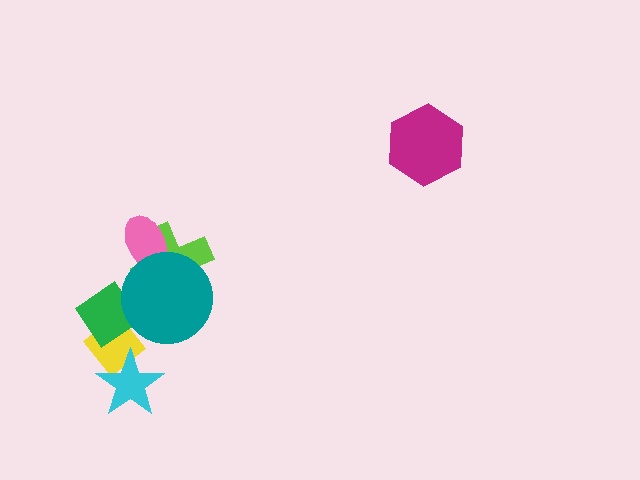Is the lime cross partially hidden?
Yes, it is partially covered by another shape.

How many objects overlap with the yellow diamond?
2 objects overlap with the yellow diamond.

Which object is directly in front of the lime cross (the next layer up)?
The pink ellipse is directly in front of the lime cross.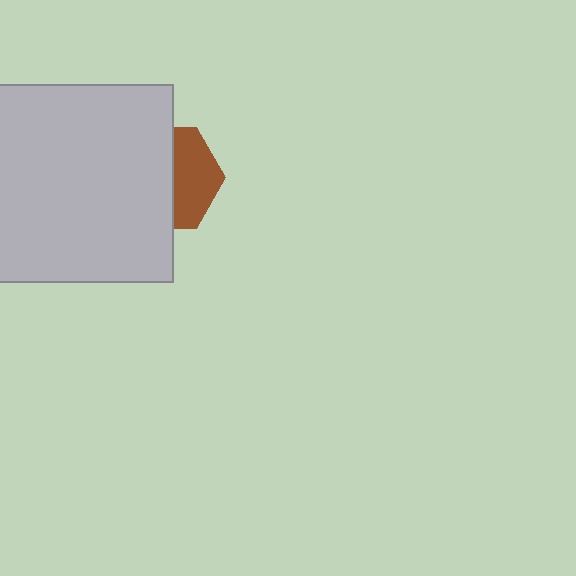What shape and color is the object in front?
The object in front is a light gray rectangle.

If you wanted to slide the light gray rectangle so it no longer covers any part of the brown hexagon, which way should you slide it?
Slide it left — that is the most direct way to separate the two shapes.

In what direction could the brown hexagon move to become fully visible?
The brown hexagon could move right. That would shift it out from behind the light gray rectangle entirely.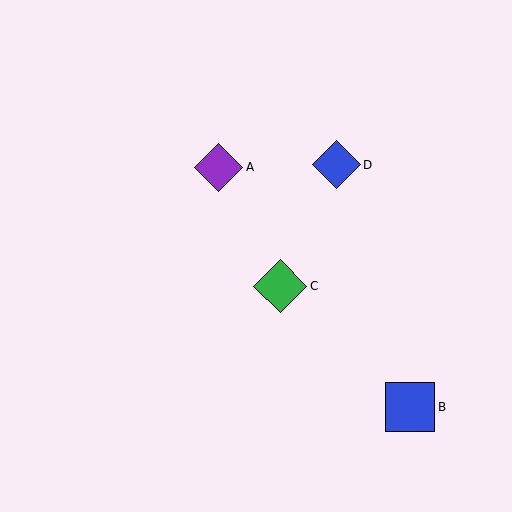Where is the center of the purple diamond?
The center of the purple diamond is at (219, 167).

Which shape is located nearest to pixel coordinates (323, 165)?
The blue diamond (labeled D) at (336, 165) is nearest to that location.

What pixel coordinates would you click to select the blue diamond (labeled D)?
Click at (336, 165) to select the blue diamond D.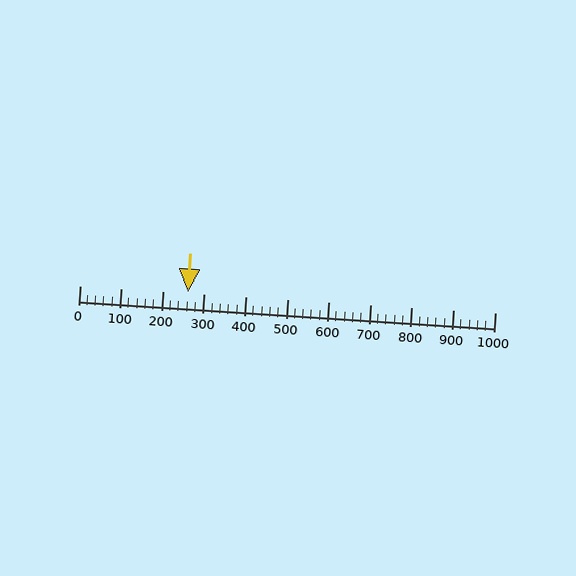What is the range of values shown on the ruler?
The ruler shows values from 0 to 1000.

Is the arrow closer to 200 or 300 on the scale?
The arrow is closer to 300.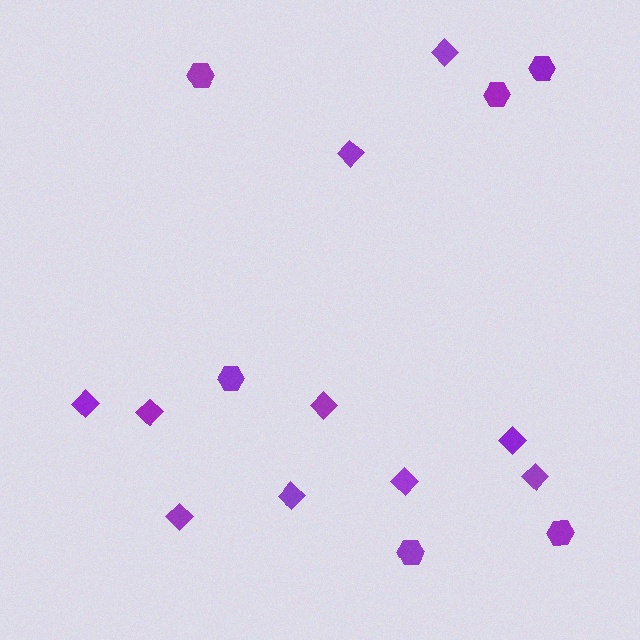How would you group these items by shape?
There are 2 groups: one group of diamonds (10) and one group of hexagons (6).